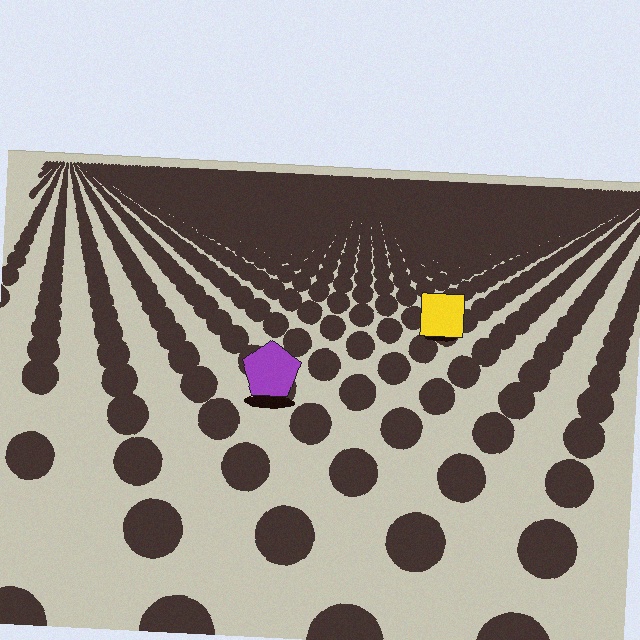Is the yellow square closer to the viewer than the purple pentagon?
No. The purple pentagon is closer — you can tell from the texture gradient: the ground texture is coarser near it.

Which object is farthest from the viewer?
The yellow square is farthest from the viewer. It appears smaller and the ground texture around it is denser.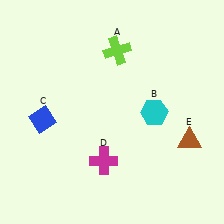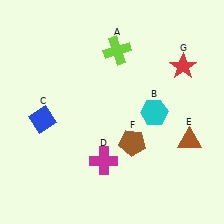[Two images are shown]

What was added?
A brown pentagon (F), a red star (G) were added in Image 2.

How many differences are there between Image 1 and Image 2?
There are 2 differences between the two images.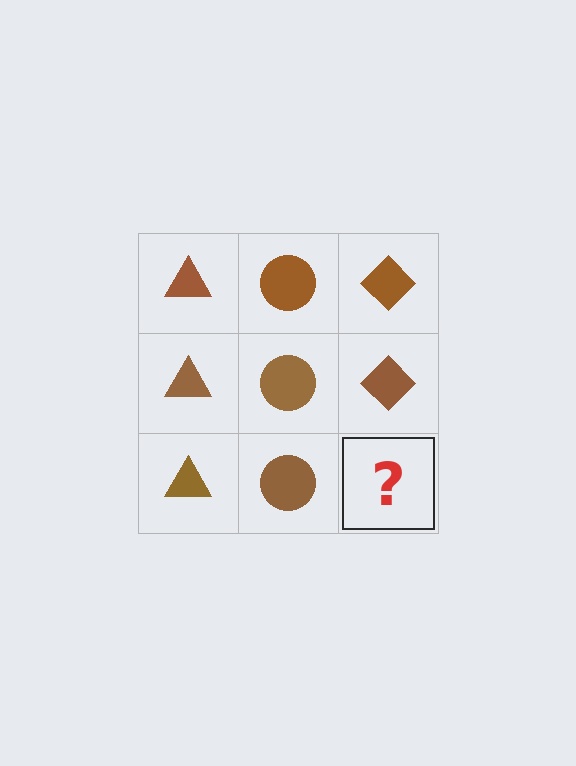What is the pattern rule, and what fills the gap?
The rule is that each column has a consistent shape. The gap should be filled with a brown diamond.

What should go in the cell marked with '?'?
The missing cell should contain a brown diamond.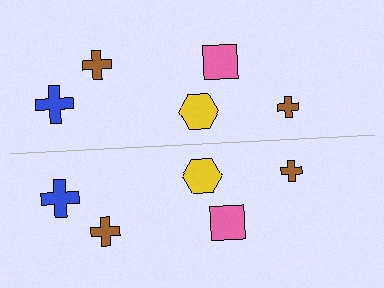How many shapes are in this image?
There are 10 shapes in this image.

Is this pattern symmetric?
Yes, this pattern has bilateral (reflection) symmetry.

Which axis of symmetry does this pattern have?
The pattern has a horizontal axis of symmetry running through the center of the image.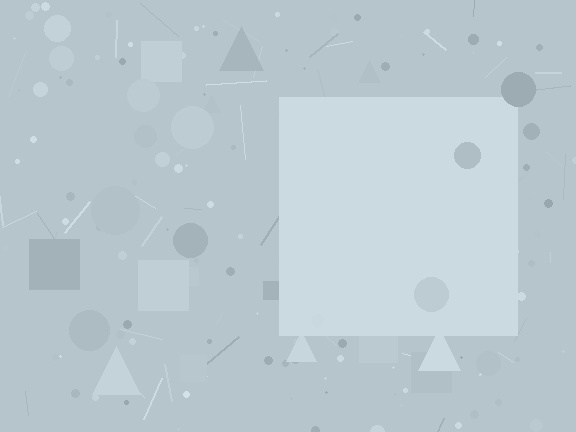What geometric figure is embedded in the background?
A square is embedded in the background.